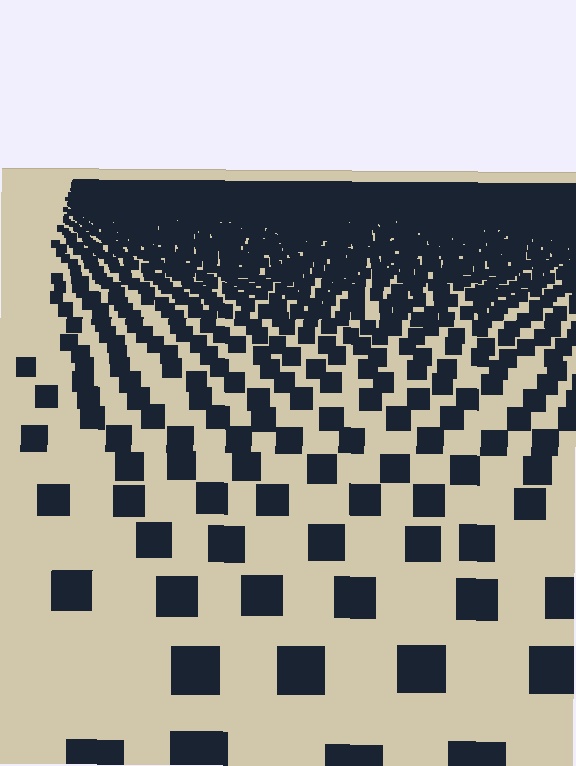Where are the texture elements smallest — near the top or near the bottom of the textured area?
Near the top.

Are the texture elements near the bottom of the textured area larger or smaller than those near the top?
Larger. Near the bottom, elements are closer to the viewer and appear at a bigger on-screen size.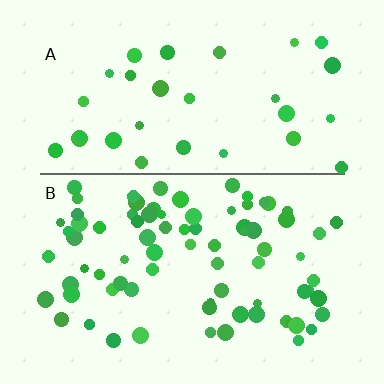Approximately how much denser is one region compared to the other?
Approximately 2.4× — region B over region A.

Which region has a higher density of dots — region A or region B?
B (the bottom).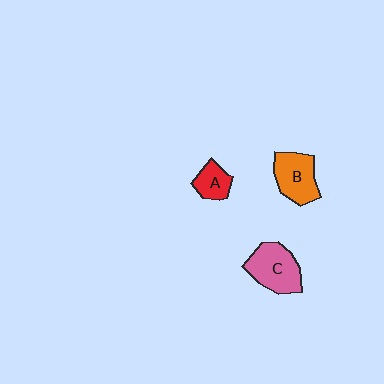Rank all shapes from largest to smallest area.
From largest to smallest: C (pink), B (orange), A (red).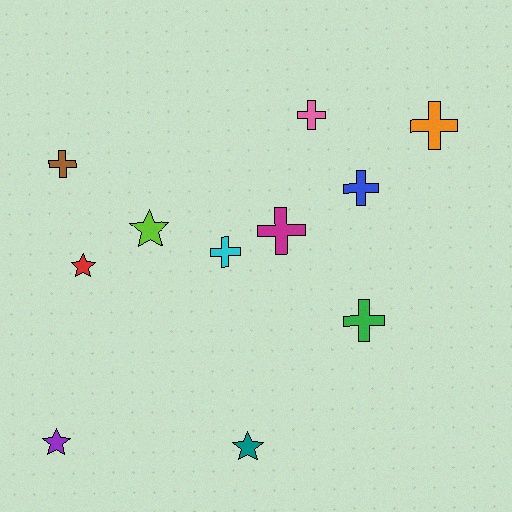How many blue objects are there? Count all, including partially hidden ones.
There is 1 blue object.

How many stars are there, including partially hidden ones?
There are 4 stars.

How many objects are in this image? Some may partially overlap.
There are 11 objects.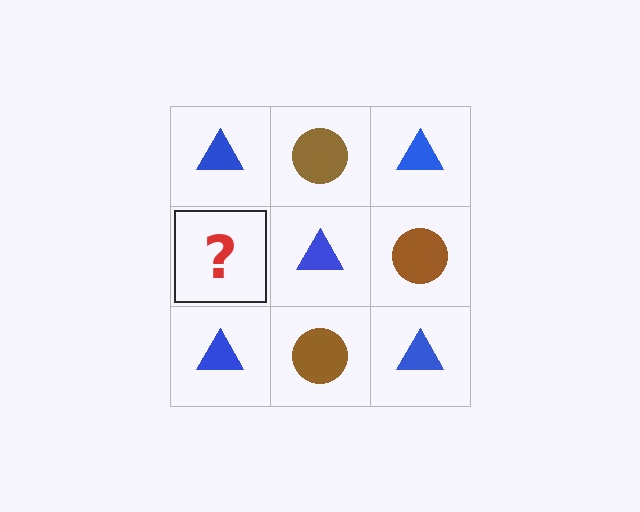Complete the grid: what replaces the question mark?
The question mark should be replaced with a brown circle.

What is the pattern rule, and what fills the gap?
The rule is that it alternates blue triangle and brown circle in a checkerboard pattern. The gap should be filled with a brown circle.